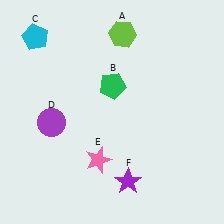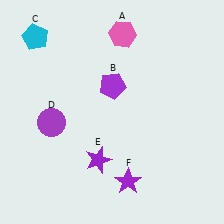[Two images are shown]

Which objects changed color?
A changed from lime to pink. B changed from green to purple. E changed from pink to purple.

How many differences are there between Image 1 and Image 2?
There are 3 differences between the two images.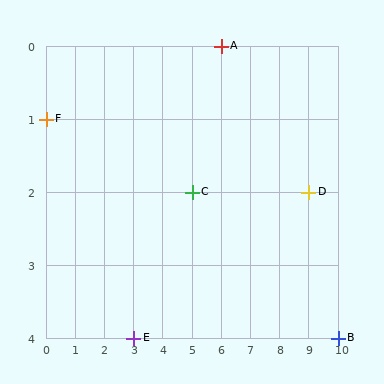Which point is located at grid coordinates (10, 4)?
Point B is at (10, 4).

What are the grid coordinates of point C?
Point C is at grid coordinates (5, 2).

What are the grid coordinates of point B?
Point B is at grid coordinates (10, 4).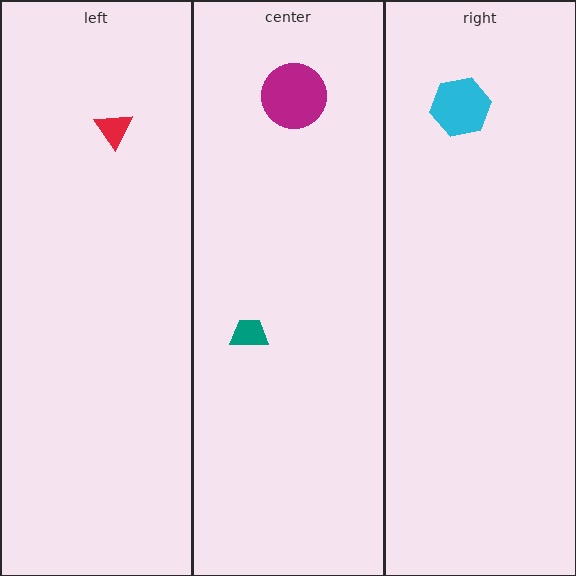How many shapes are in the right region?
1.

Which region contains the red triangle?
The left region.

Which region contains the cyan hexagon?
The right region.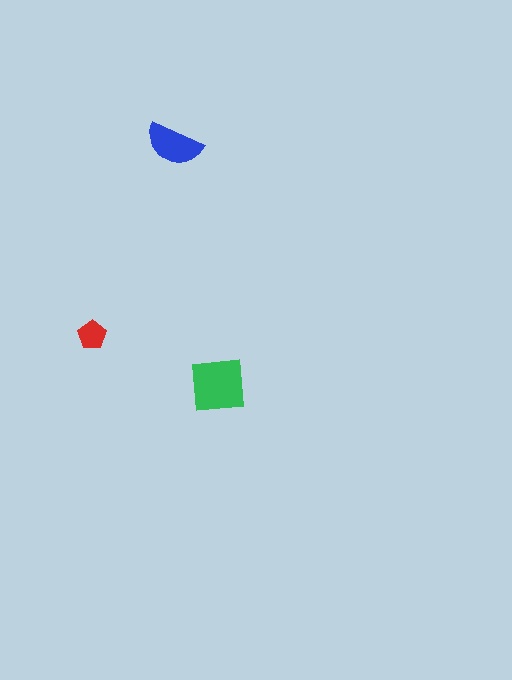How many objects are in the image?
There are 3 objects in the image.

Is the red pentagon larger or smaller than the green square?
Smaller.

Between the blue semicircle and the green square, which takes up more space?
The green square.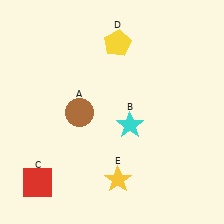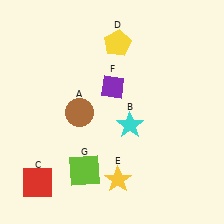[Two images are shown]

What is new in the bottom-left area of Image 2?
A lime square (G) was added in the bottom-left area of Image 2.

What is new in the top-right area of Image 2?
A purple diamond (F) was added in the top-right area of Image 2.